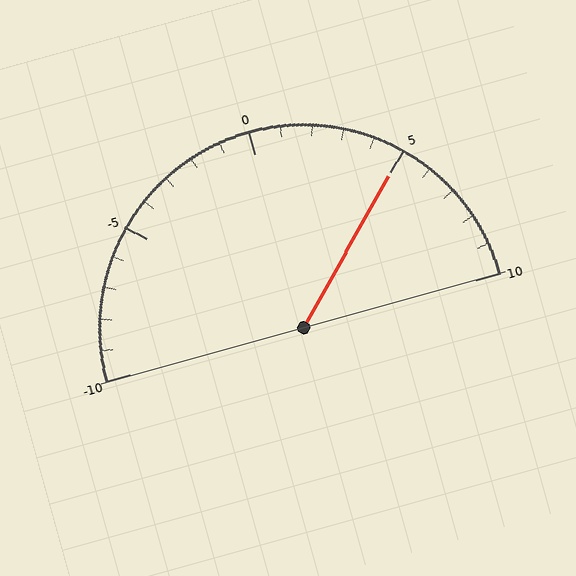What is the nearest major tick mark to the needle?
The nearest major tick mark is 5.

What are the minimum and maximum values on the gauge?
The gauge ranges from -10 to 10.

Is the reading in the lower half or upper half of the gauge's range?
The reading is in the upper half of the range (-10 to 10).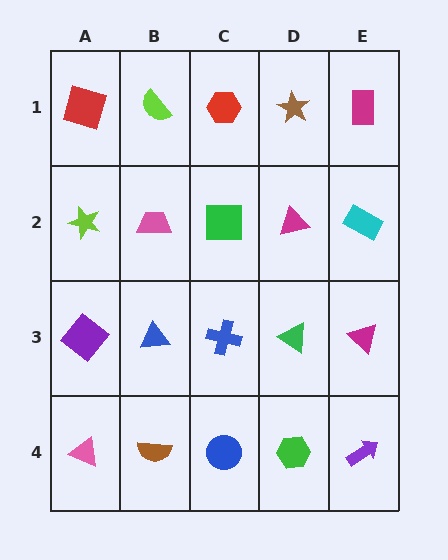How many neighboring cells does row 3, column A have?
3.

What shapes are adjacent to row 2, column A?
A red square (row 1, column A), a purple diamond (row 3, column A), a pink trapezoid (row 2, column B).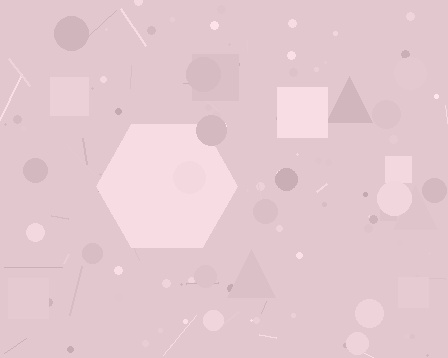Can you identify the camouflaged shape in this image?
The camouflaged shape is a hexagon.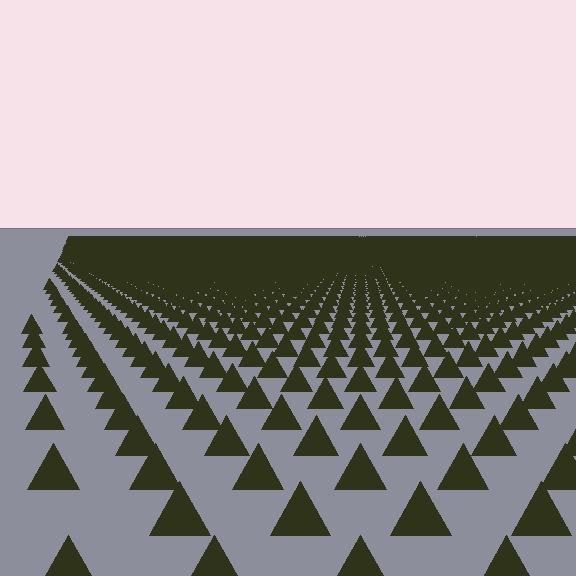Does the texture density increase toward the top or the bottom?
Density increases toward the top.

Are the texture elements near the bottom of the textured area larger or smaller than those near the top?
Larger. Near the bottom, elements are closer to the viewer and appear at a bigger on-screen size.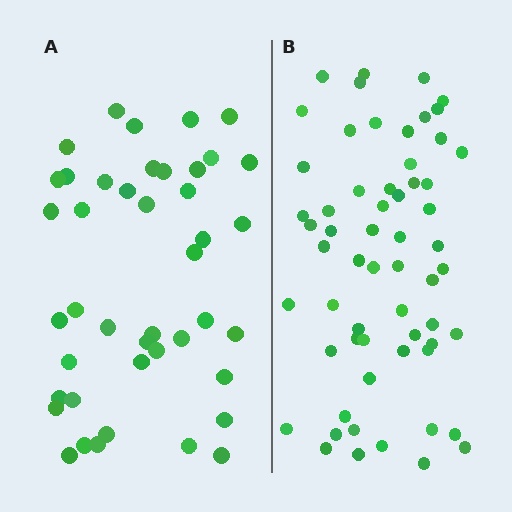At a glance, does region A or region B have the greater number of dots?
Region B (the right region) has more dots.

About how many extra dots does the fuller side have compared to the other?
Region B has approximately 15 more dots than region A.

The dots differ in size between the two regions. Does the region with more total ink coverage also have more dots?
No. Region A has more total ink coverage because its dots are larger, but region B actually contains more individual dots. Total area can be misleading — the number of items is what matters here.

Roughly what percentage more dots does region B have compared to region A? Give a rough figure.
About 40% more.